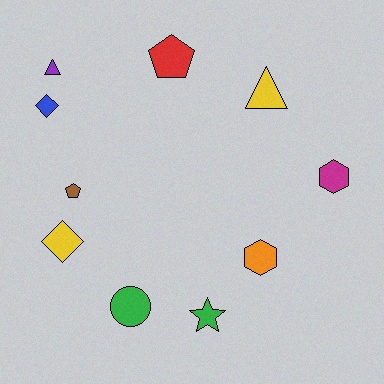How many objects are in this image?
There are 10 objects.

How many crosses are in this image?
There are no crosses.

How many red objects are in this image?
There is 1 red object.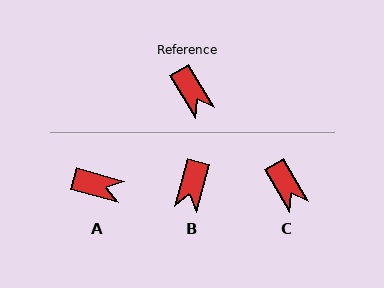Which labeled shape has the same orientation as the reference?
C.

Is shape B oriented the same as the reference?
No, it is off by about 46 degrees.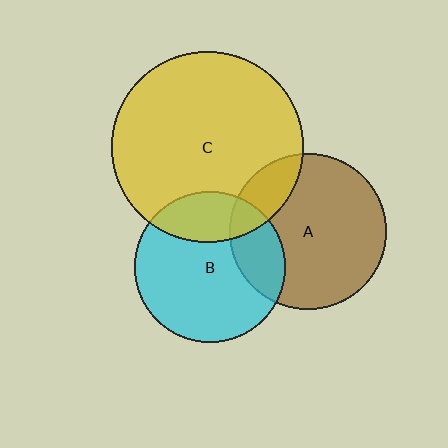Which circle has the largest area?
Circle C (yellow).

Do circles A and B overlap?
Yes.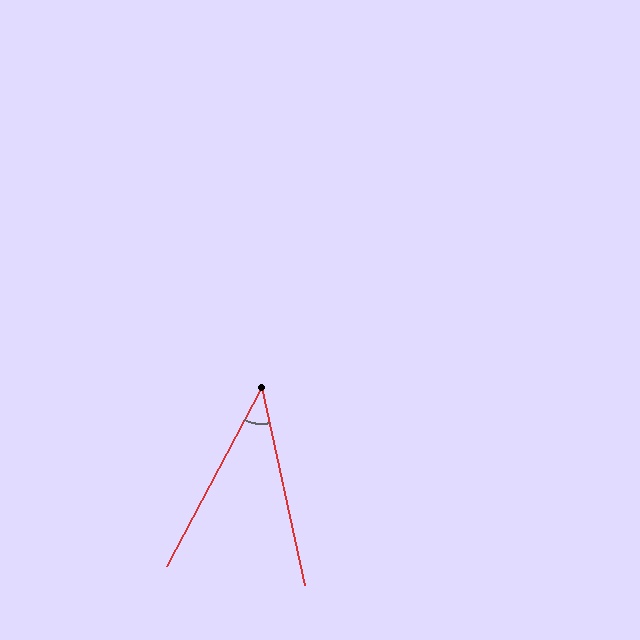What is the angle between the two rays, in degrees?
Approximately 40 degrees.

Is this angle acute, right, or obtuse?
It is acute.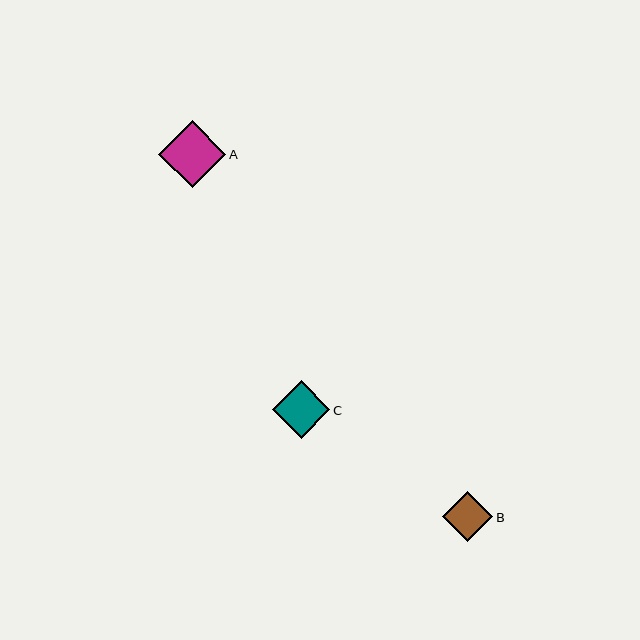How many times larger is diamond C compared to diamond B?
Diamond C is approximately 1.1 times the size of diamond B.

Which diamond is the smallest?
Diamond B is the smallest with a size of approximately 50 pixels.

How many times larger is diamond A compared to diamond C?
Diamond A is approximately 1.2 times the size of diamond C.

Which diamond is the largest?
Diamond A is the largest with a size of approximately 67 pixels.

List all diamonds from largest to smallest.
From largest to smallest: A, C, B.